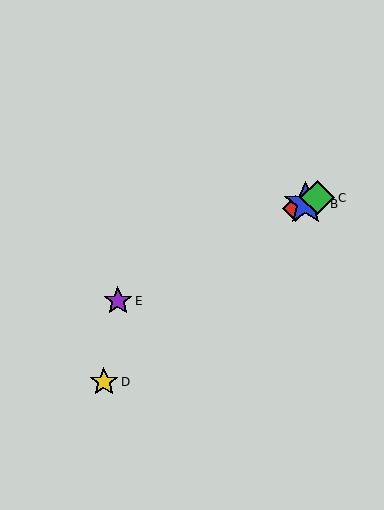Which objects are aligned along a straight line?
Objects A, B, C, E are aligned along a straight line.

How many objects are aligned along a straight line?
4 objects (A, B, C, E) are aligned along a straight line.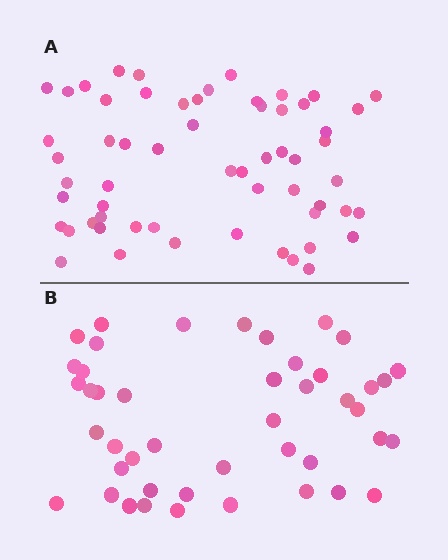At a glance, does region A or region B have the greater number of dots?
Region A (the top region) has more dots.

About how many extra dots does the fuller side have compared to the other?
Region A has approximately 15 more dots than region B.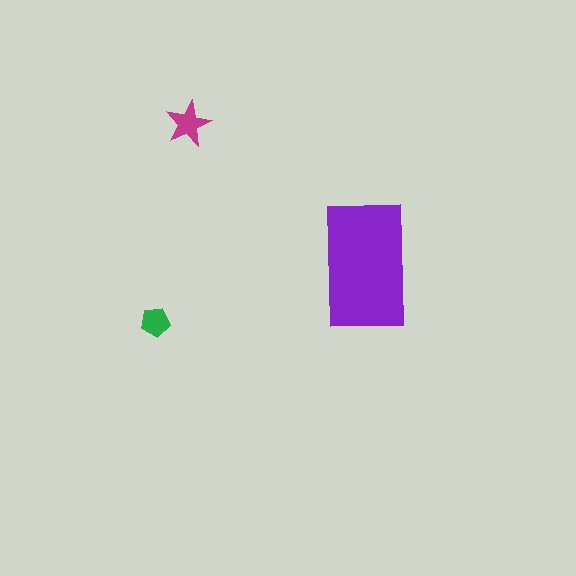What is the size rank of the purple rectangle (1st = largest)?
1st.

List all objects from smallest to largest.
The green pentagon, the magenta star, the purple rectangle.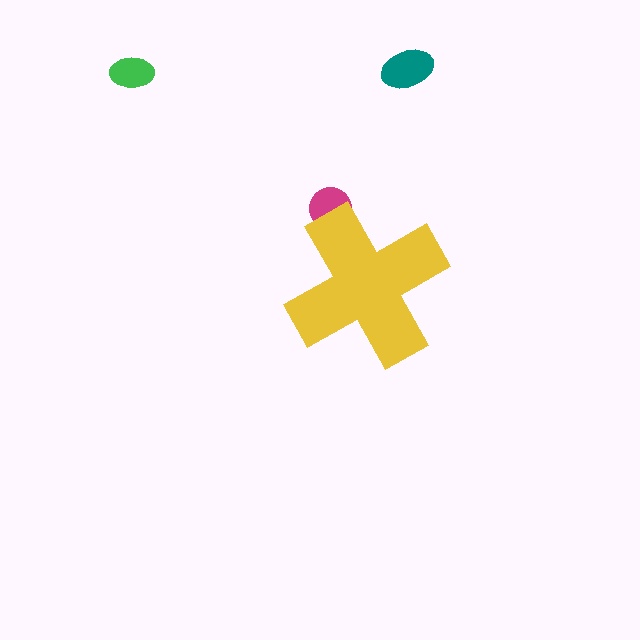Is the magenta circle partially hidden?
Yes, the magenta circle is partially hidden behind the yellow cross.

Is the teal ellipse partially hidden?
No, the teal ellipse is fully visible.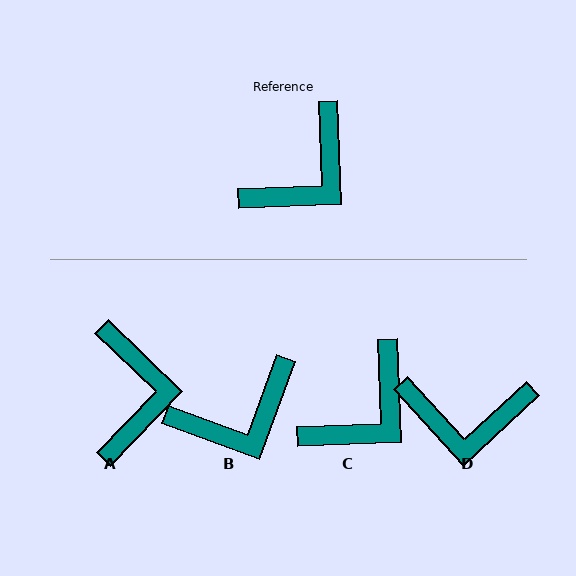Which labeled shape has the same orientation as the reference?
C.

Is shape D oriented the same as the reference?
No, it is off by about 49 degrees.